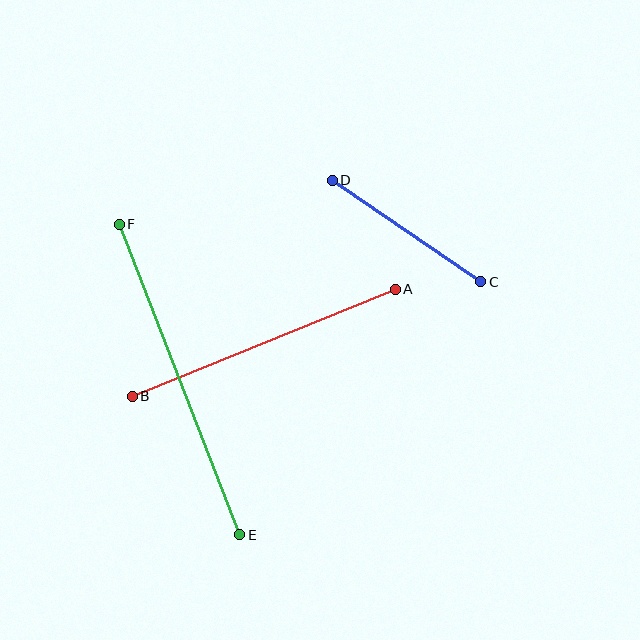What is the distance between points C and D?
The distance is approximately 180 pixels.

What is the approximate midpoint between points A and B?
The midpoint is at approximately (264, 343) pixels.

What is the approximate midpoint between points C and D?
The midpoint is at approximately (407, 231) pixels.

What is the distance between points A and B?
The distance is approximately 284 pixels.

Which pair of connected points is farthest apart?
Points E and F are farthest apart.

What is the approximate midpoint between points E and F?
The midpoint is at approximately (179, 380) pixels.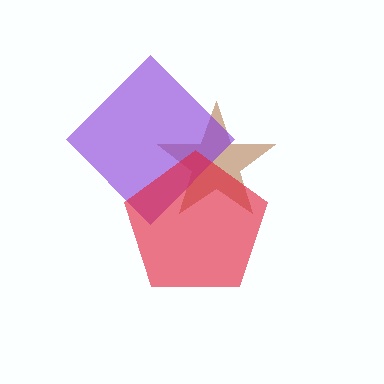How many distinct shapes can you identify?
There are 3 distinct shapes: a brown star, a purple diamond, a red pentagon.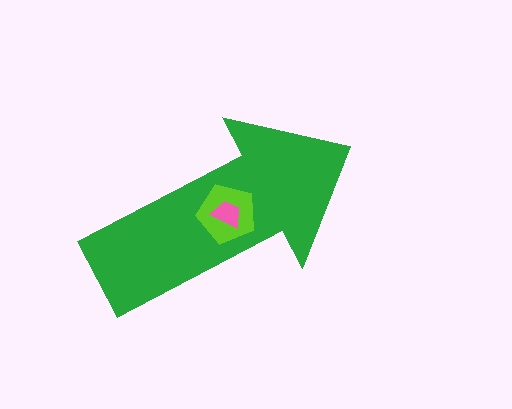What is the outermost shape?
The green arrow.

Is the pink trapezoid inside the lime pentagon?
Yes.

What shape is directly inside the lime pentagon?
The pink trapezoid.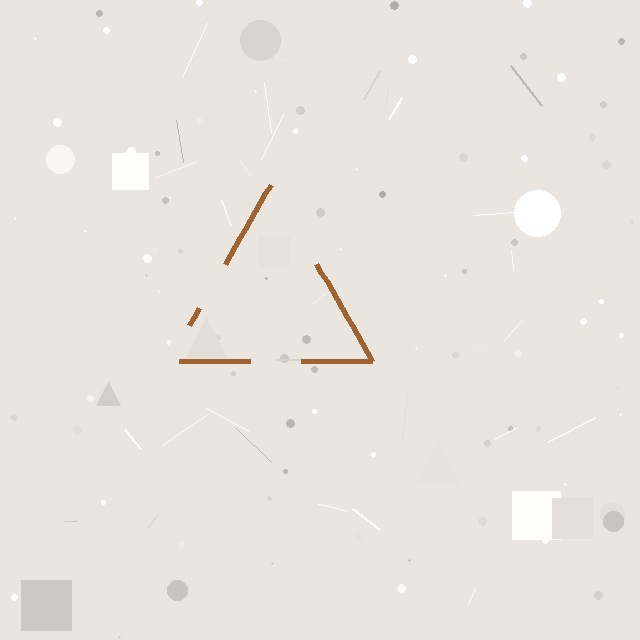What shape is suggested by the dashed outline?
The dashed outline suggests a triangle.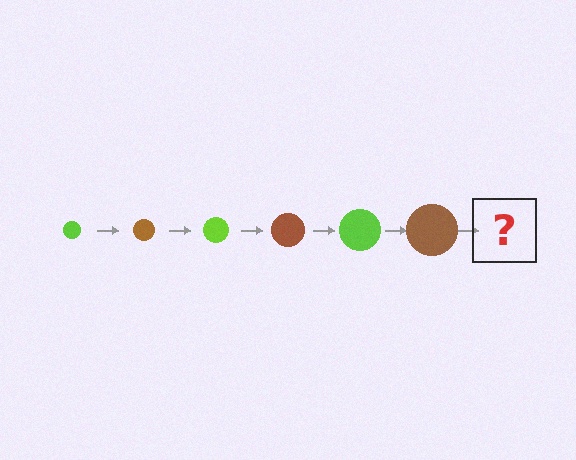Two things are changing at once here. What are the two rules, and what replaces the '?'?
The two rules are that the circle grows larger each step and the color cycles through lime and brown. The '?' should be a lime circle, larger than the previous one.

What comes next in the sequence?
The next element should be a lime circle, larger than the previous one.